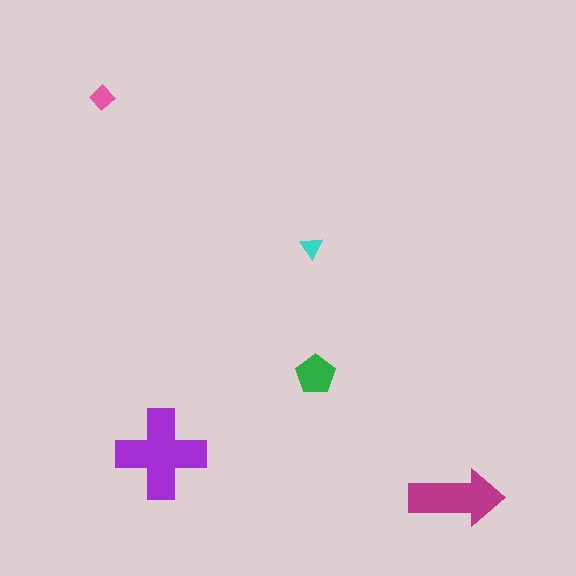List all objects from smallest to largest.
The cyan triangle, the pink diamond, the green pentagon, the magenta arrow, the purple cross.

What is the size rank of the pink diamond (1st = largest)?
4th.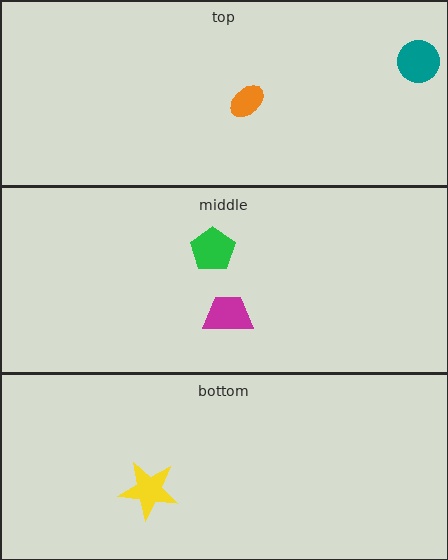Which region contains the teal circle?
The top region.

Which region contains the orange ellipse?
The top region.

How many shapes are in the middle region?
2.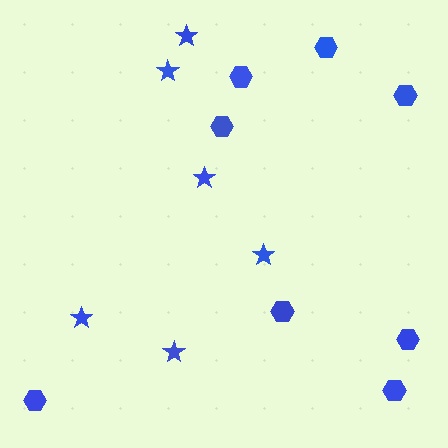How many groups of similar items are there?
There are 2 groups: one group of stars (6) and one group of hexagons (8).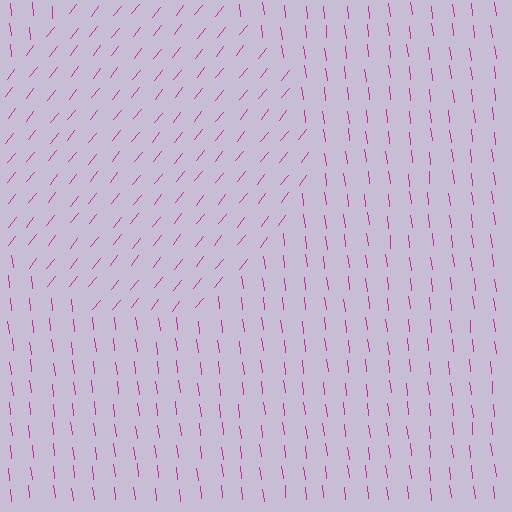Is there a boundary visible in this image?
Yes, there is a texture boundary formed by a change in line orientation.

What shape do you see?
I see a circle.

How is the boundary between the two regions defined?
The boundary is defined purely by a change in line orientation (approximately 45 degrees difference). All lines are the same color and thickness.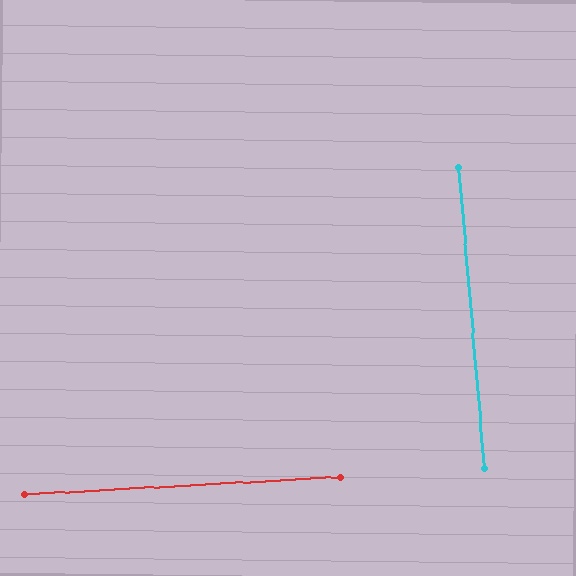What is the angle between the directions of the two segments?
Approximately 88 degrees.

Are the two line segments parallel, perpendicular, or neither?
Perpendicular — they meet at approximately 88°.